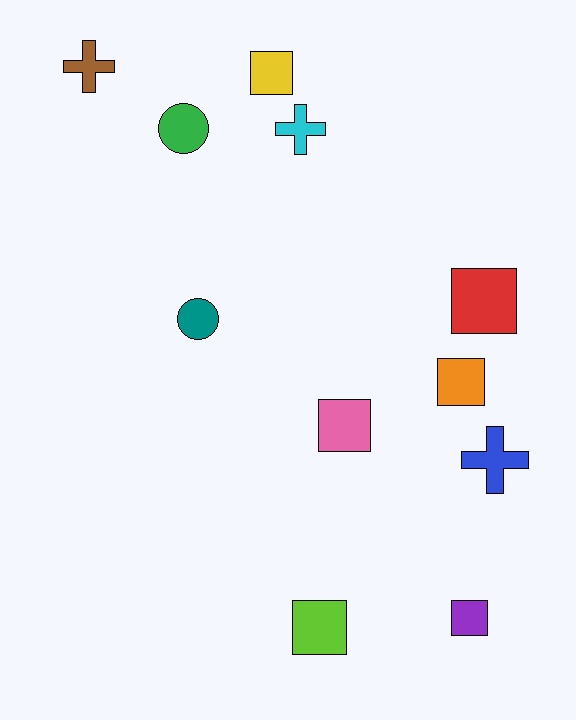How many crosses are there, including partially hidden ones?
There are 3 crosses.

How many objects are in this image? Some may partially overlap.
There are 11 objects.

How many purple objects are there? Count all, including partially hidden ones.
There is 1 purple object.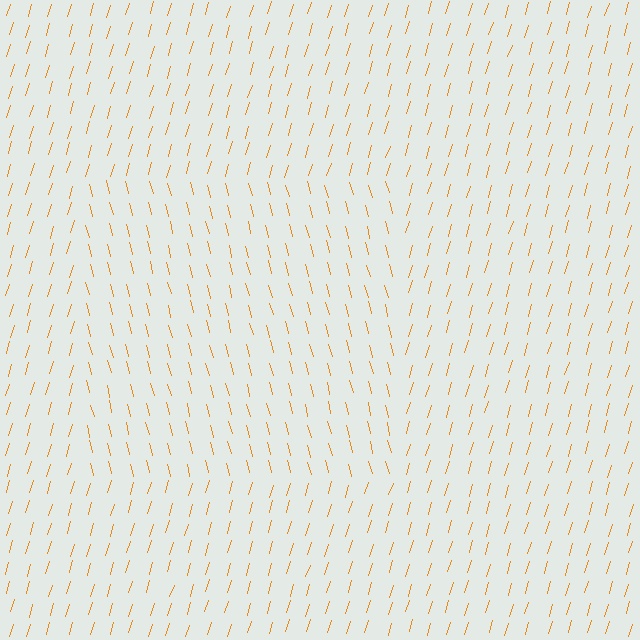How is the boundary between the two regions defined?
The boundary is defined purely by a change in line orientation (approximately 32 degrees difference). All lines are the same color and thickness.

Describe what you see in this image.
The image is filled with small orange line segments. A rectangle region in the image has lines oriented differently from the surrounding lines, creating a visible texture boundary.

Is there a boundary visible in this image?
Yes, there is a texture boundary formed by a change in line orientation.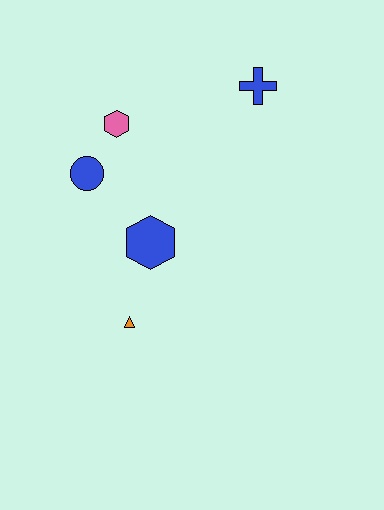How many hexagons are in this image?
There are 2 hexagons.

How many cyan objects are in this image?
There are no cyan objects.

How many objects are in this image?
There are 5 objects.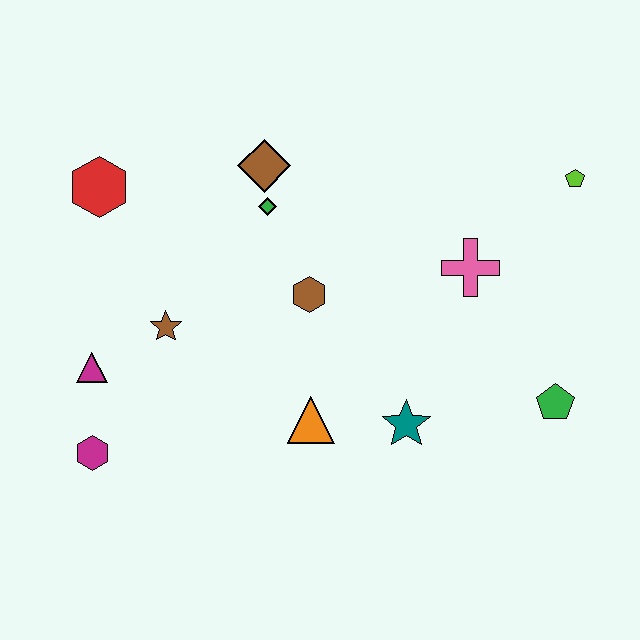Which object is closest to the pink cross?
The lime pentagon is closest to the pink cross.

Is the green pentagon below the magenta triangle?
Yes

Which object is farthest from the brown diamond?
The green pentagon is farthest from the brown diamond.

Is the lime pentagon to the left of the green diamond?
No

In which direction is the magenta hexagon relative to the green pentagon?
The magenta hexagon is to the left of the green pentagon.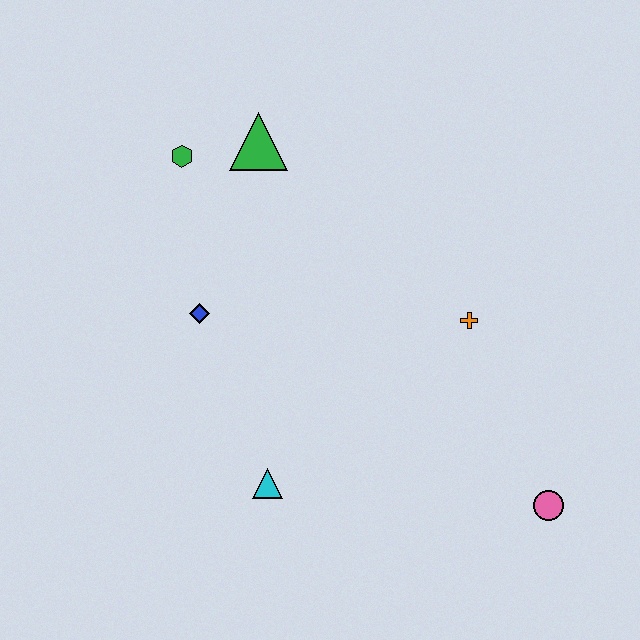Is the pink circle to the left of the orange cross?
No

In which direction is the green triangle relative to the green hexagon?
The green triangle is to the right of the green hexagon.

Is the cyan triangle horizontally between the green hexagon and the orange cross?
Yes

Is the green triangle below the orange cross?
No